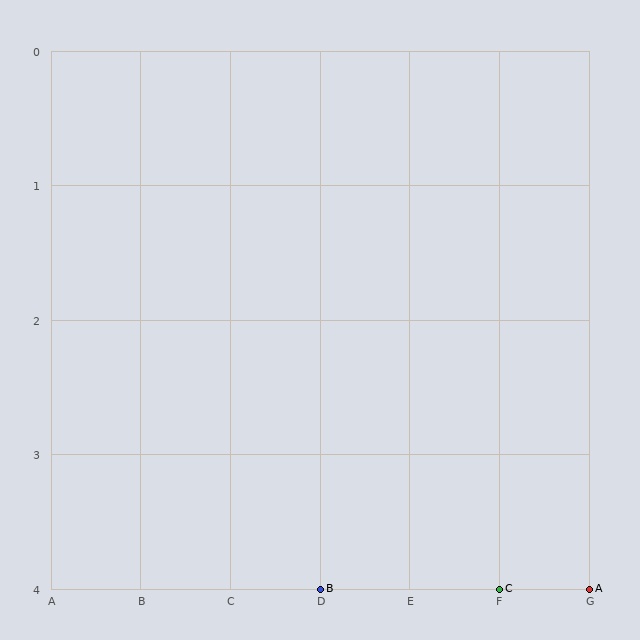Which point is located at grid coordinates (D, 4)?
Point B is at (D, 4).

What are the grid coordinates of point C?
Point C is at grid coordinates (F, 4).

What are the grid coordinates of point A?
Point A is at grid coordinates (G, 4).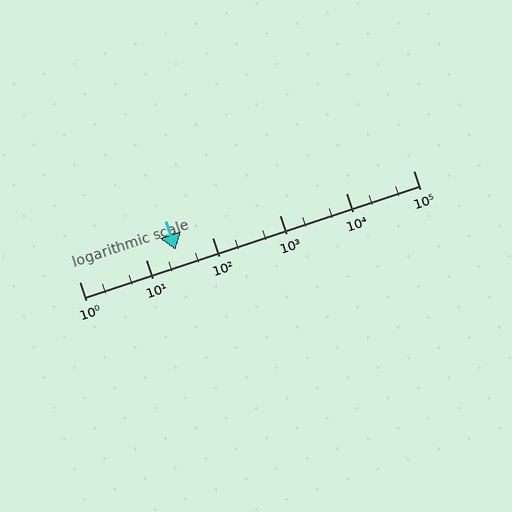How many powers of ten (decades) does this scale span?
The scale spans 5 decades, from 1 to 100000.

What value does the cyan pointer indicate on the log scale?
The pointer indicates approximately 28.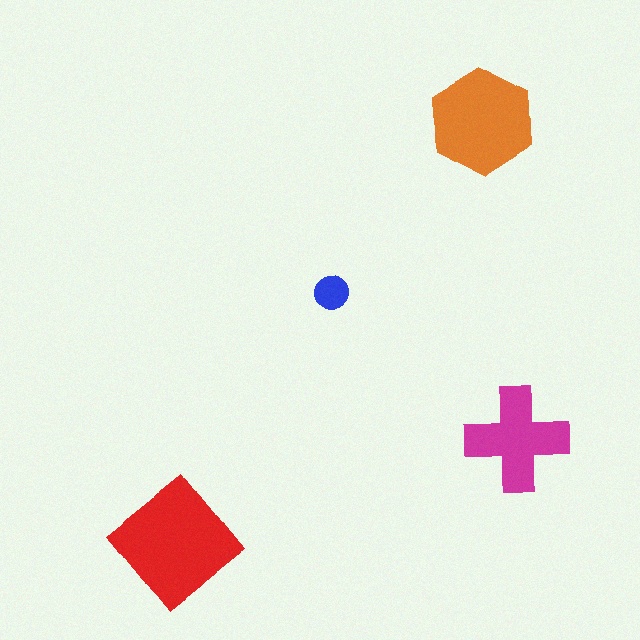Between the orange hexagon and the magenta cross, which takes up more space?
The orange hexagon.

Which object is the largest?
The red diamond.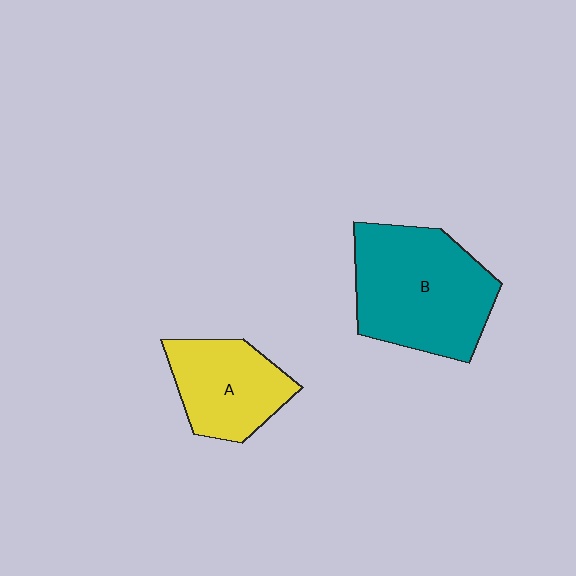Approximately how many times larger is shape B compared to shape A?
Approximately 1.6 times.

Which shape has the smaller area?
Shape A (yellow).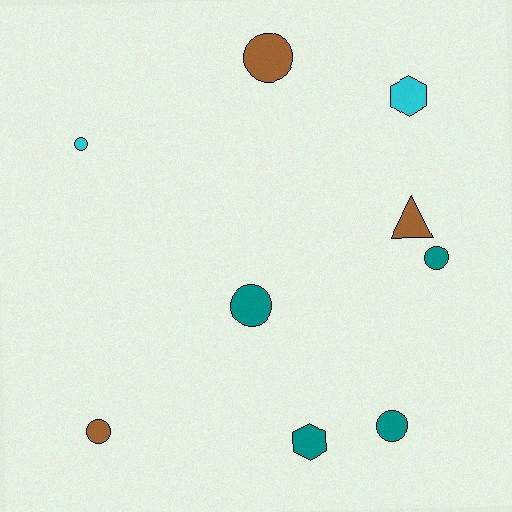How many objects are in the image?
There are 9 objects.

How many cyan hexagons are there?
There is 1 cyan hexagon.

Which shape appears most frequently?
Circle, with 6 objects.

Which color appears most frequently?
Teal, with 4 objects.